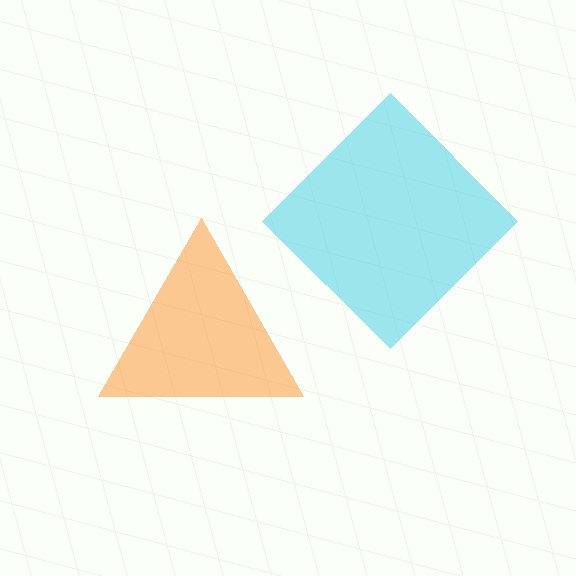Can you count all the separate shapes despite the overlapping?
Yes, there are 2 separate shapes.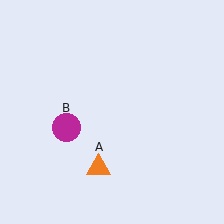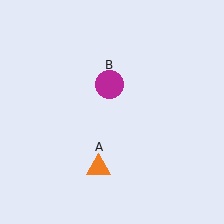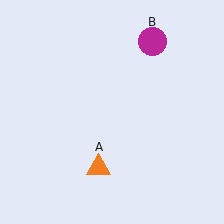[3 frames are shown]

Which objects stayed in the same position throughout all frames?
Orange triangle (object A) remained stationary.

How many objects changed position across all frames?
1 object changed position: magenta circle (object B).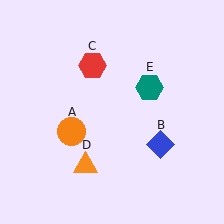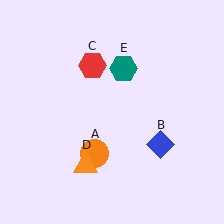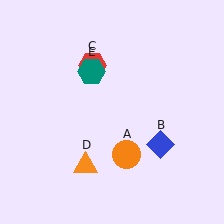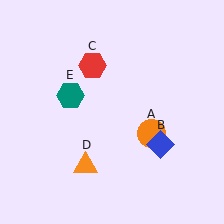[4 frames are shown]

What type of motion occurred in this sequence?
The orange circle (object A), teal hexagon (object E) rotated counterclockwise around the center of the scene.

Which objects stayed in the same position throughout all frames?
Blue diamond (object B) and red hexagon (object C) and orange triangle (object D) remained stationary.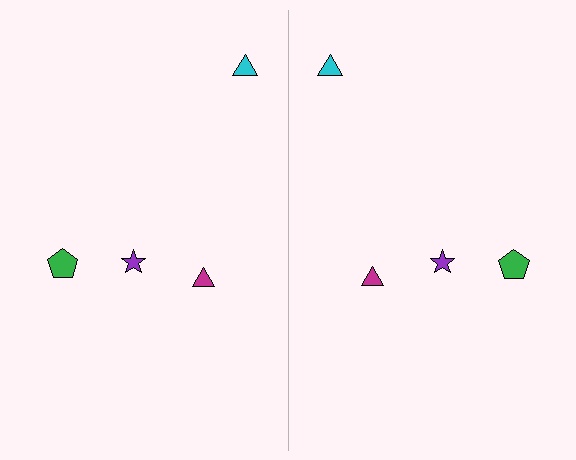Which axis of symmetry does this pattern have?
The pattern has a vertical axis of symmetry running through the center of the image.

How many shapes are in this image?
There are 8 shapes in this image.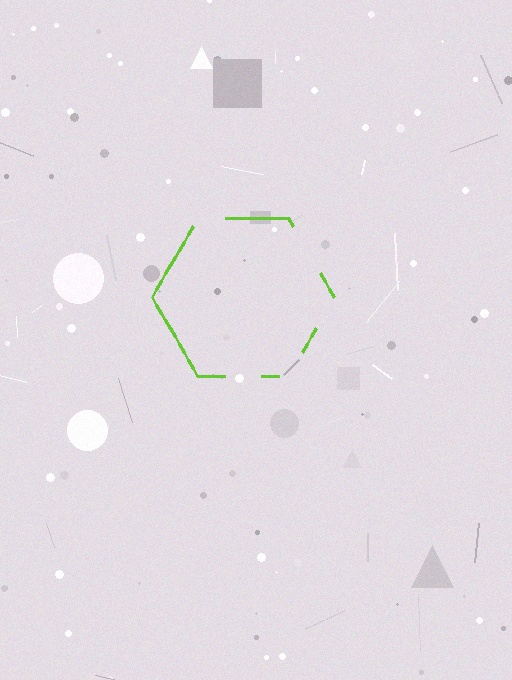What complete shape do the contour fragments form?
The contour fragments form a hexagon.